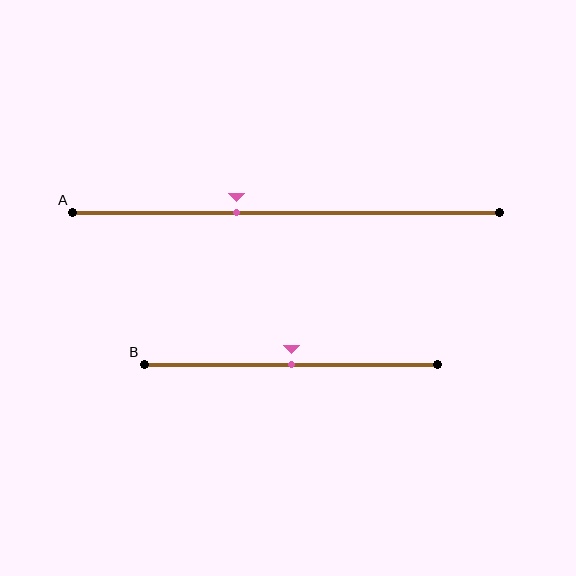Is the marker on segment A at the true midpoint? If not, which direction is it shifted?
No, the marker on segment A is shifted to the left by about 12% of the segment length.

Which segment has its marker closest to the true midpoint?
Segment B has its marker closest to the true midpoint.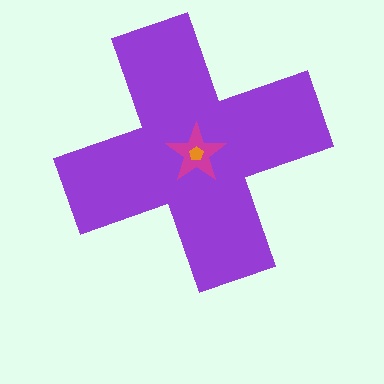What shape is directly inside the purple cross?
The magenta star.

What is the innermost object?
The orange pentagon.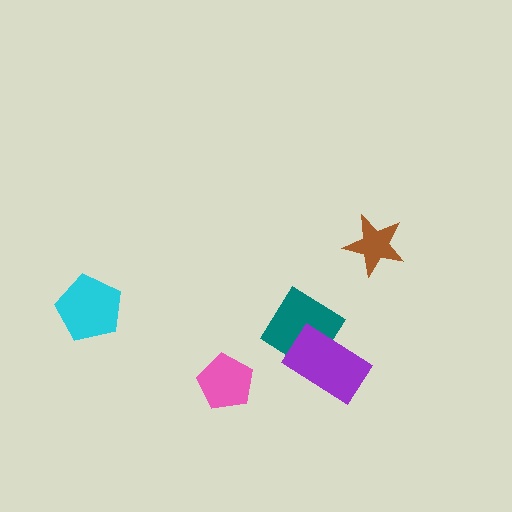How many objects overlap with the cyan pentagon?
0 objects overlap with the cyan pentagon.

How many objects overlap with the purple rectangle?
1 object overlaps with the purple rectangle.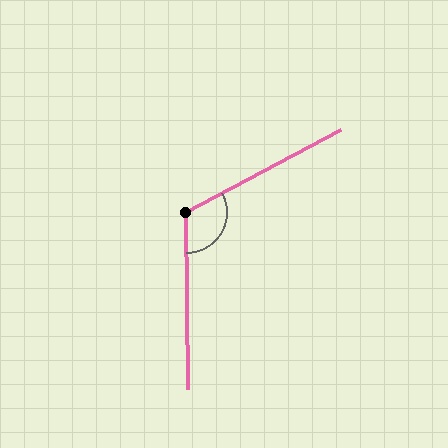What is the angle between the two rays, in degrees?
Approximately 118 degrees.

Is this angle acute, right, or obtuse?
It is obtuse.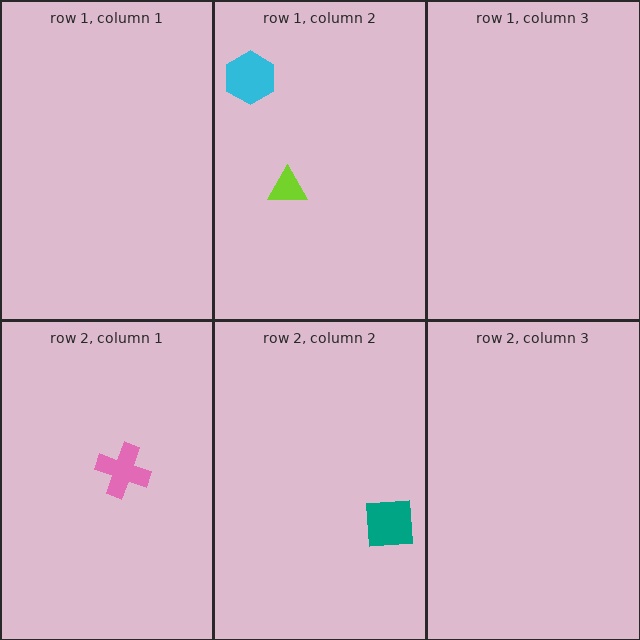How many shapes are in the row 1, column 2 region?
2.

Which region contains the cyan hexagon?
The row 1, column 2 region.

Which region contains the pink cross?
The row 2, column 1 region.